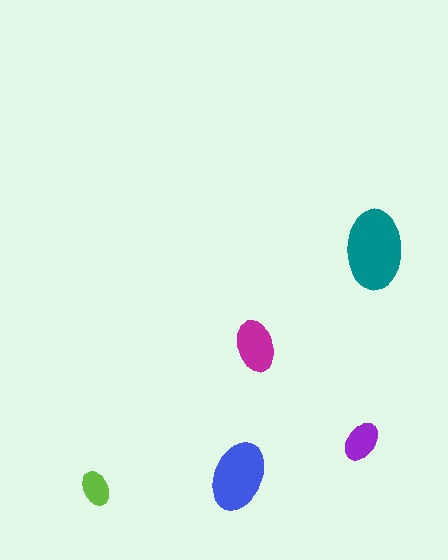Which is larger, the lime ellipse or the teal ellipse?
The teal one.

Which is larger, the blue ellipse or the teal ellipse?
The teal one.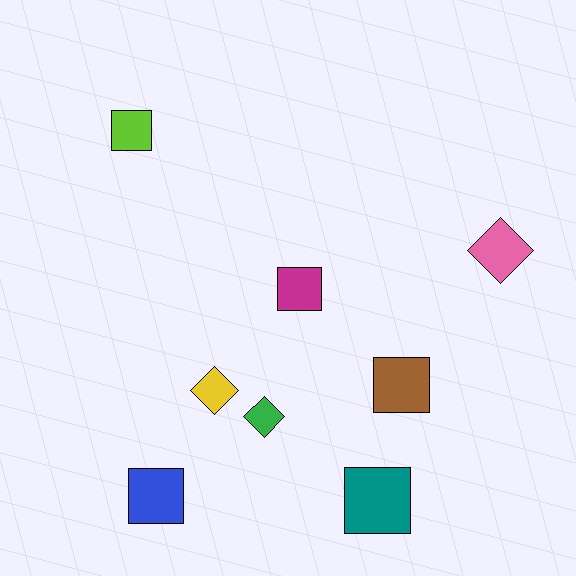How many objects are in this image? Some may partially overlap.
There are 8 objects.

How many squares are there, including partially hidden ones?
There are 5 squares.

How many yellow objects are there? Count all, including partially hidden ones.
There is 1 yellow object.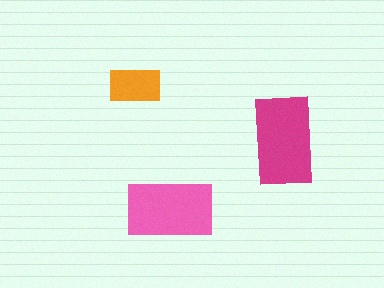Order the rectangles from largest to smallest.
the magenta one, the pink one, the orange one.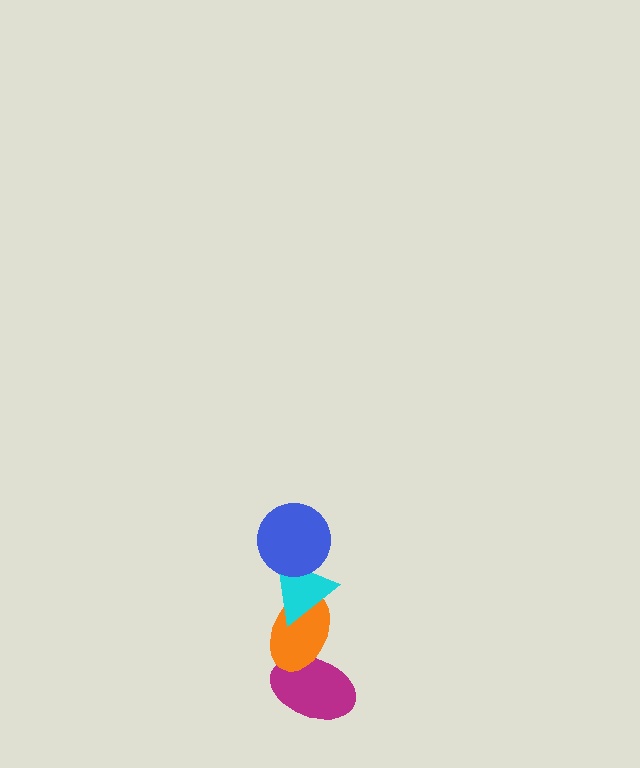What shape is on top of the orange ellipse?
The cyan triangle is on top of the orange ellipse.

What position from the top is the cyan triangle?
The cyan triangle is 2nd from the top.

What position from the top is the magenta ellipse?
The magenta ellipse is 4th from the top.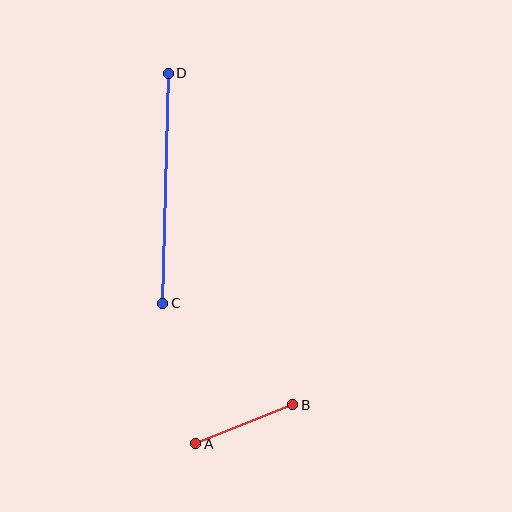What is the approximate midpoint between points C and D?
The midpoint is at approximately (166, 188) pixels.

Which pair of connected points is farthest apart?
Points C and D are farthest apart.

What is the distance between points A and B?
The distance is approximately 105 pixels.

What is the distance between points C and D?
The distance is approximately 230 pixels.